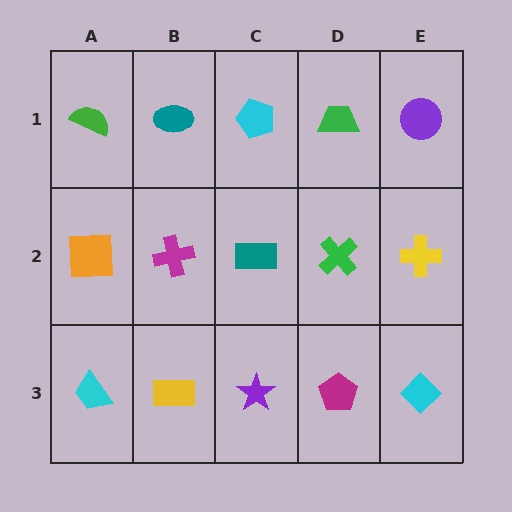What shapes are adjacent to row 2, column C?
A cyan pentagon (row 1, column C), a purple star (row 3, column C), a magenta cross (row 2, column B), a green cross (row 2, column D).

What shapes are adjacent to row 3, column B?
A magenta cross (row 2, column B), a cyan trapezoid (row 3, column A), a purple star (row 3, column C).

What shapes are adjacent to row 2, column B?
A teal ellipse (row 1, column B), a yellow rectangle (row 3, column B), an orange square (row 2, column A), a teal rectangle (row 2, column C).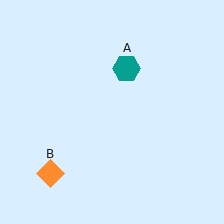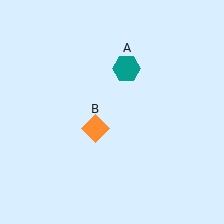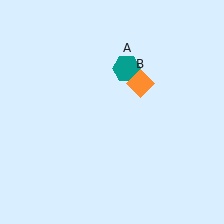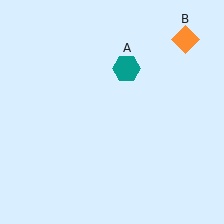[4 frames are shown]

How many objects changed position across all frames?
1 object changed position: orange diamond (object B).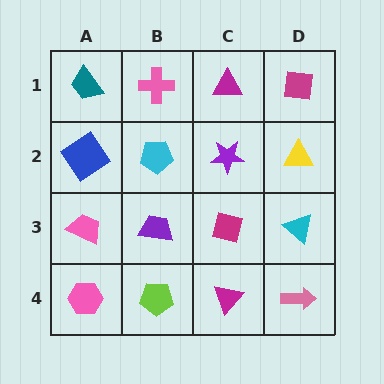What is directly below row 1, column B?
A cyan pentagon.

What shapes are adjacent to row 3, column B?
A cyan pentagon (row 2, column B), a lime pentagon (row 4, column B), a pink trapezoid (row 3, column A), a magenta diamond (row 3, column C).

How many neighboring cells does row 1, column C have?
3.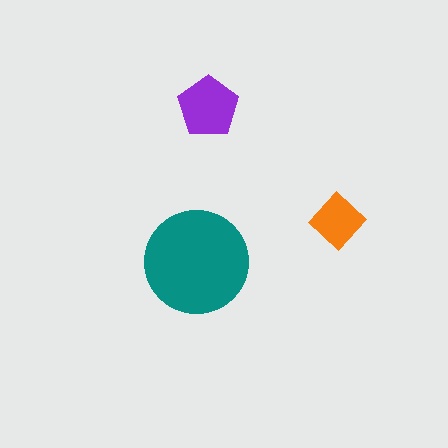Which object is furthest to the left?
The teal circle is leftmost.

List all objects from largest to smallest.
The teal circle, the purple pentagon, the orange diamond.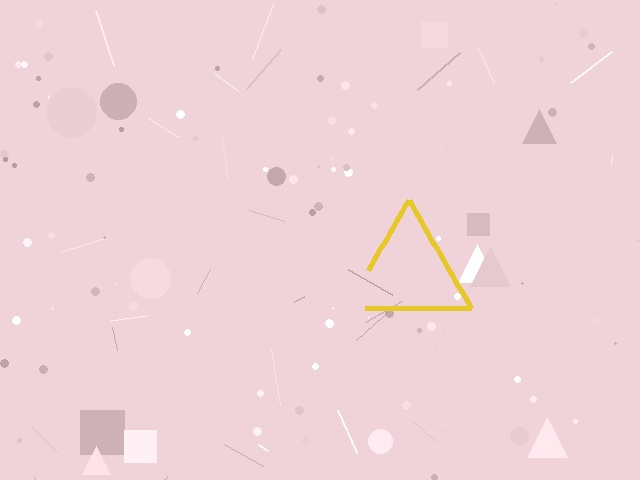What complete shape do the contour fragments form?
The contour fragments form a triangle.